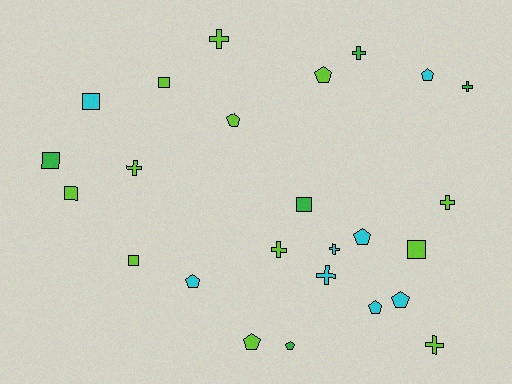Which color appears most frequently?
Lime, with 12 objects.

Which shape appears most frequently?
Pentagon, with 9 objects.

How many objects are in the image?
There are 25 objects.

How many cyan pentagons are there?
There are 5 cyan pentagons.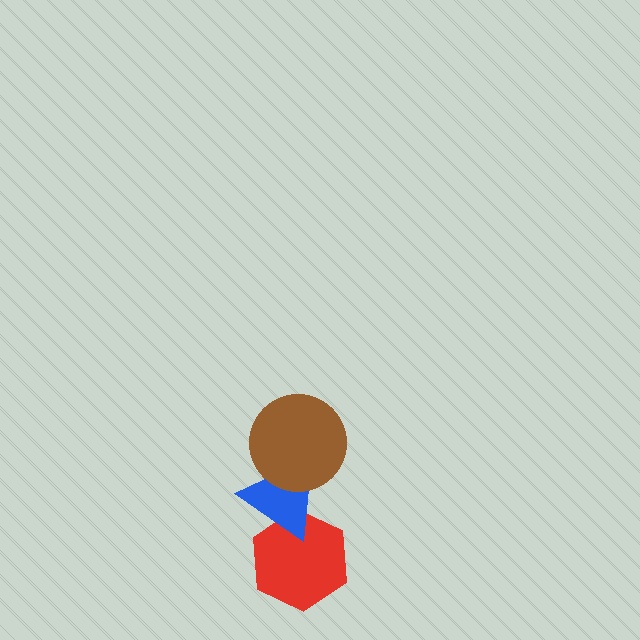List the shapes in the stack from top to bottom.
From top to bottom: the brown circle, the blue triangle, the red hexagon.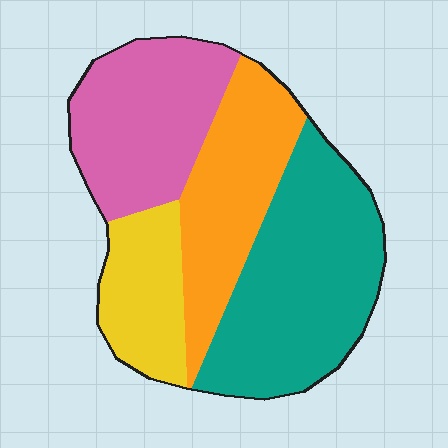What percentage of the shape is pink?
Pink covers about 25% of the shape.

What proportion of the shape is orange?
Orange takes up about one quarter (1/4) of the shape.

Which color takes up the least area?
Yellow, at roughly 15%.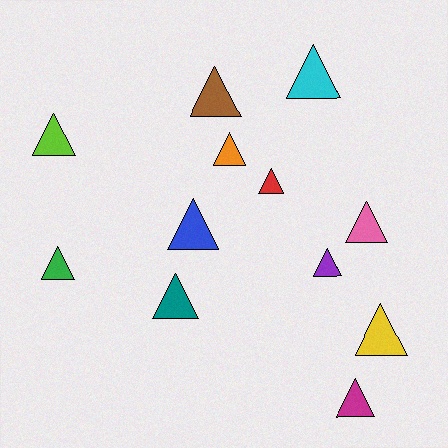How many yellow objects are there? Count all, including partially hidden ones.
There is 1 yellow object.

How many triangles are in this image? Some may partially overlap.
There are 12 triangles.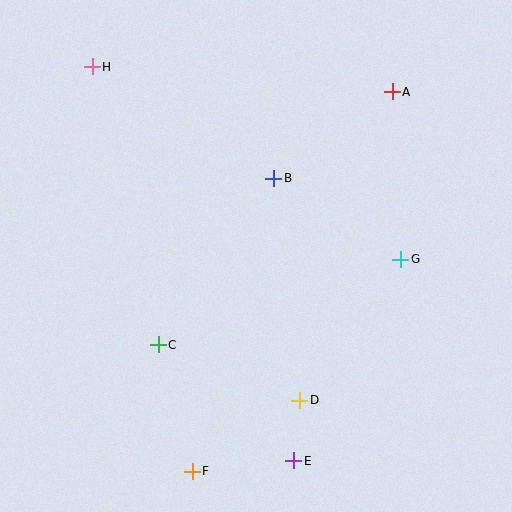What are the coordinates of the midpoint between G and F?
The midpoint between G and F is at (297, 365).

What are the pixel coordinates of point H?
Point H is at (92, 67).